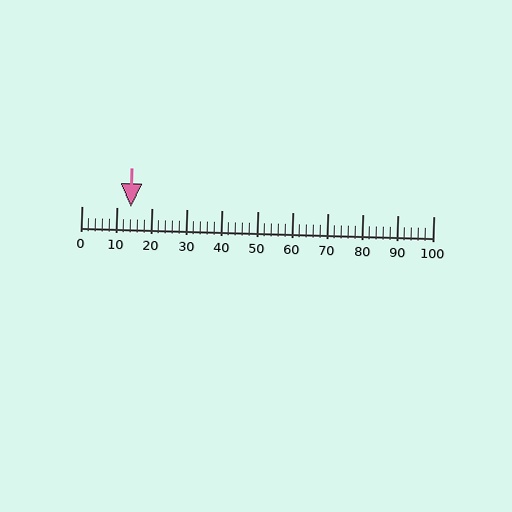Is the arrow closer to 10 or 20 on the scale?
The arrow is closer to 10.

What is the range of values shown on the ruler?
The ruler shows values from 0 to 100.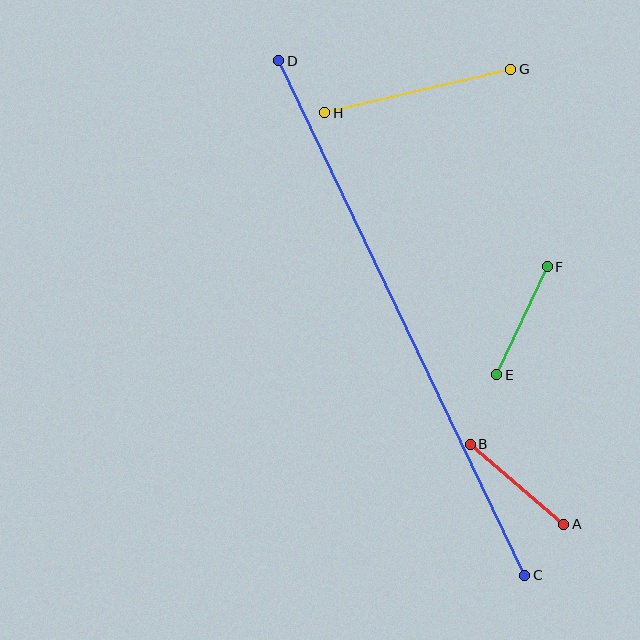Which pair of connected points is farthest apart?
Points C and D are farthest apart.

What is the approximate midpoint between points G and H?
The midpoint is at approximately (418, 91) pixels.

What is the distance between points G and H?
The distance is approximately 191 pixels.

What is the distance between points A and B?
The distance is approximately 123 pixels.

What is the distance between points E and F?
The distance is approximately 119 pixels.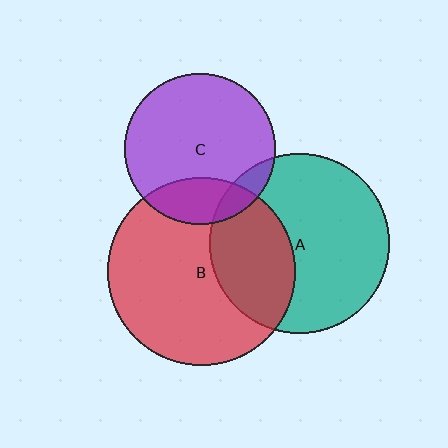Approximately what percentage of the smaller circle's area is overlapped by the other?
Approximately 20%.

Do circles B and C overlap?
Yes.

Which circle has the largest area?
Circle B (red).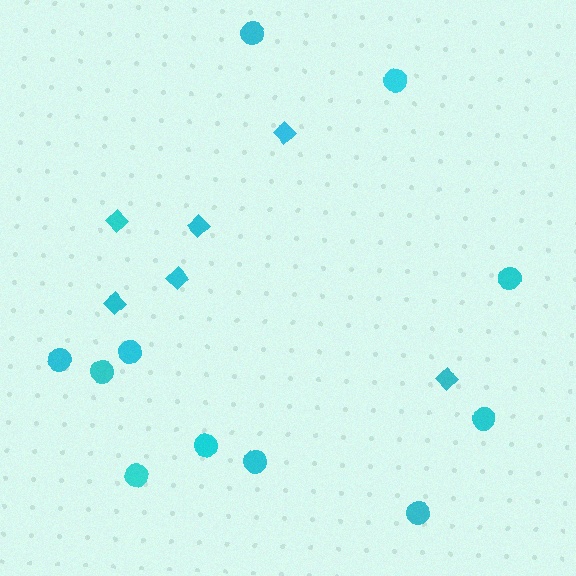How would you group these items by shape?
There are 2 groups: one group of circles (11) and one group of diamonds (6).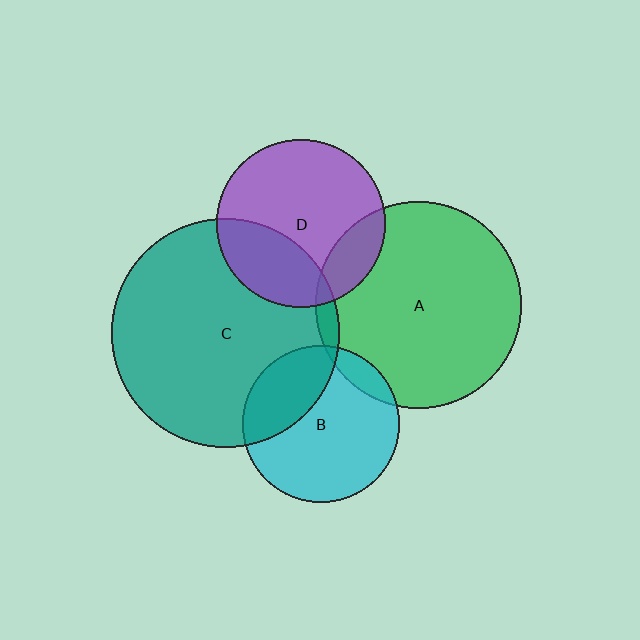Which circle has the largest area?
Circle C (teal).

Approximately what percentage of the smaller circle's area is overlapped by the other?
Approximately 30%.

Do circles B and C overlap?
Yes.